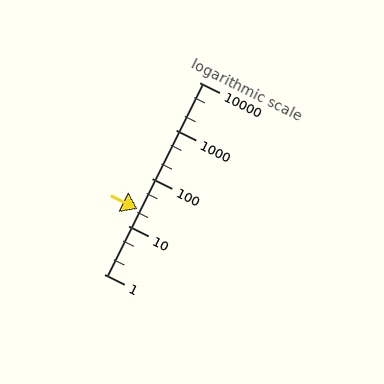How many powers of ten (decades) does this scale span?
The scale spans 4 decades, from 1 to 10000.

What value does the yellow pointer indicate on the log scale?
The pointer indicates approximately 23.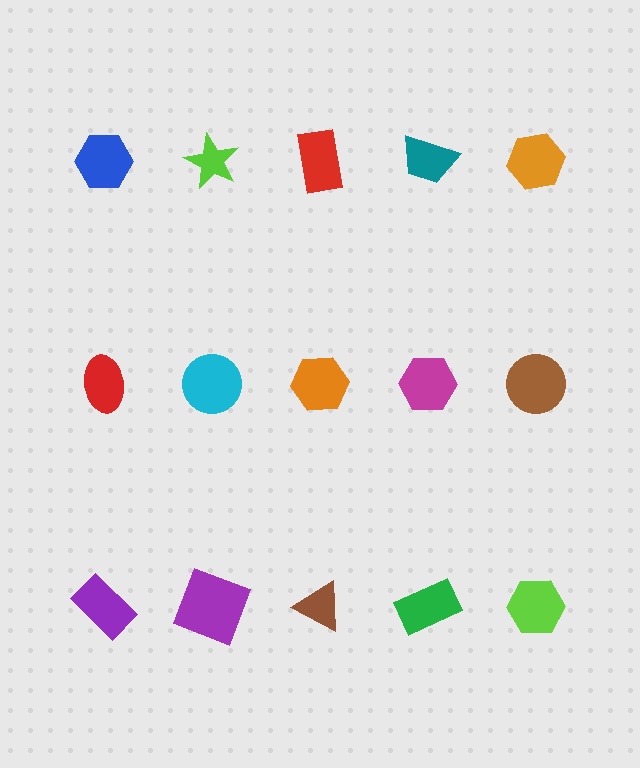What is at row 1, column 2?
A lime star.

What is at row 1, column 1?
A blue hexagon.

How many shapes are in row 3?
5 shapes.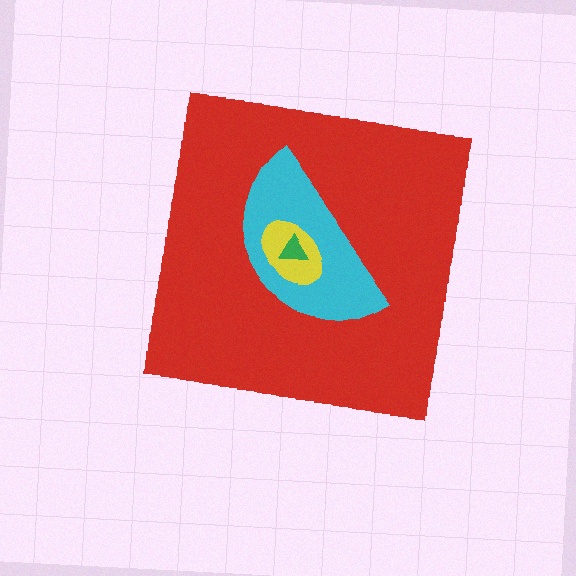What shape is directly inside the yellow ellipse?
The green triangle.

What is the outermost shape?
The red square.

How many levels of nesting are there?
4.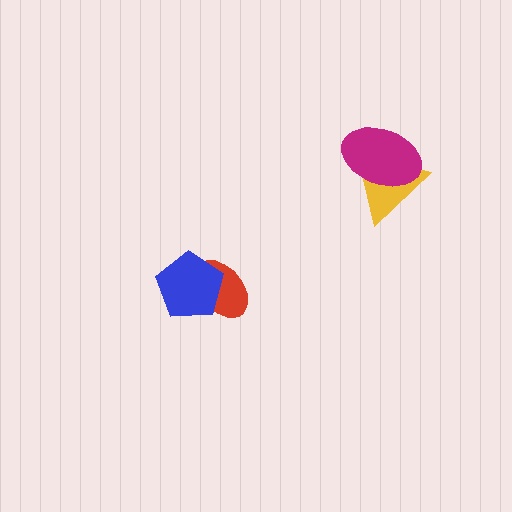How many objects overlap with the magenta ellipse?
1 object overlaps with the magenta ellipse.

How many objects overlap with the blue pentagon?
1 object overlaps with the blue pentagon.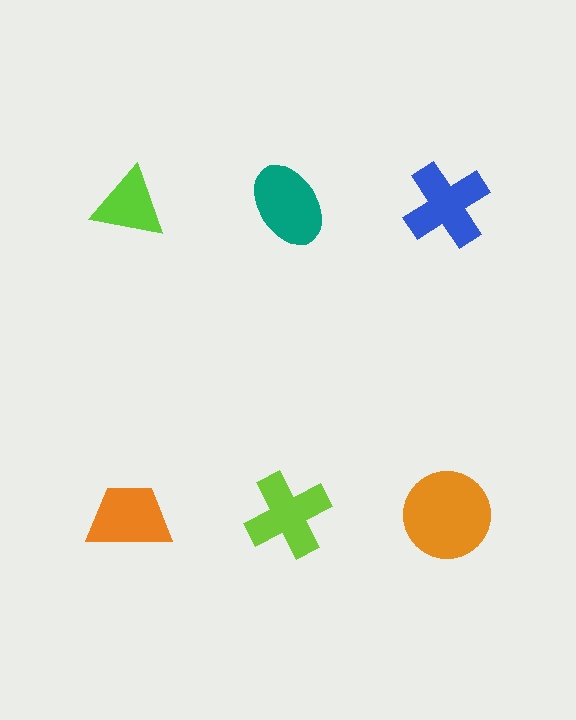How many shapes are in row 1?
3 shapes.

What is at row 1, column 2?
A teal ellipse.